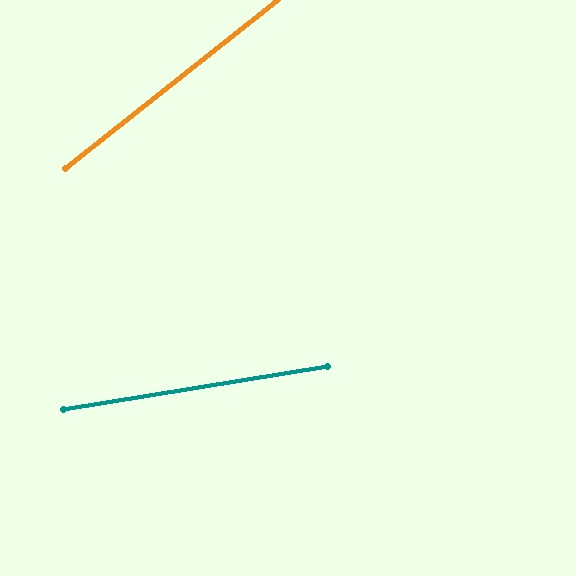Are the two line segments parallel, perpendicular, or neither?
Neither parallel nor perpendicular — they differ by about 29°.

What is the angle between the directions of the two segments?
Approximately 29 degrees.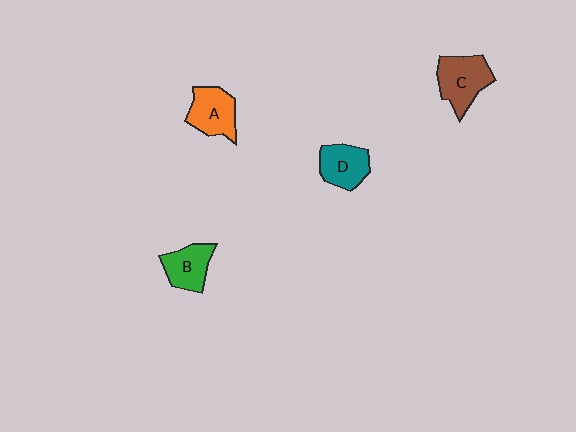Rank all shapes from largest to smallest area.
From largest to smallest: C (brown), A (orange), D (teal), B (green).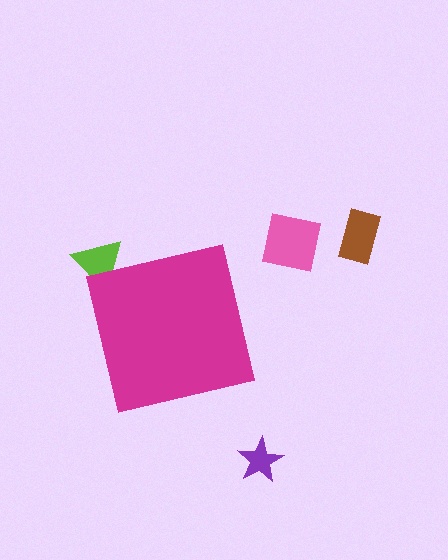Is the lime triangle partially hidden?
Yes, the lime triangle is partially hidden behind the magenta square.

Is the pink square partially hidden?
No, the pink square is fully visible.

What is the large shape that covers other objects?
A magenta square.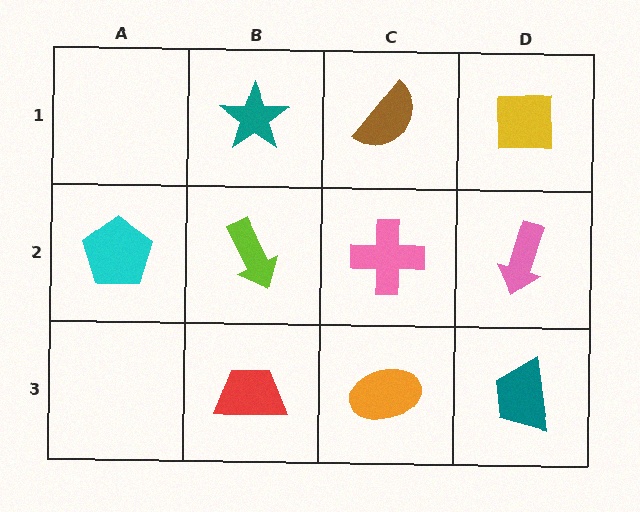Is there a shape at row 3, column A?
No, that cell is empty.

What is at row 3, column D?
A teal trapezoid.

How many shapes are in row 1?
3 shapes.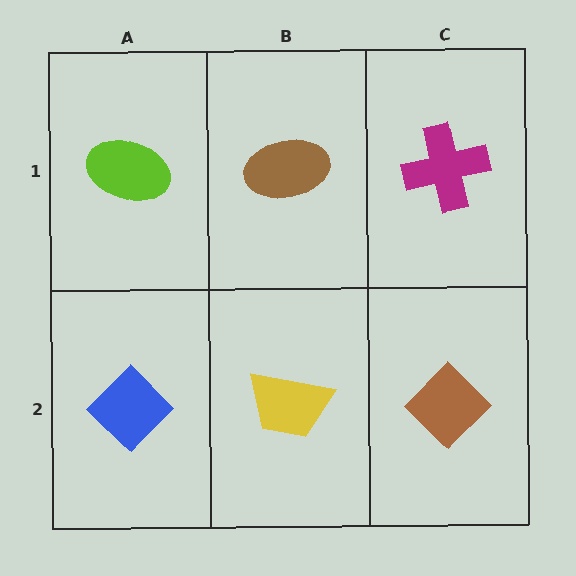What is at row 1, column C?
A magenta cross.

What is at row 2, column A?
A blue diamond.